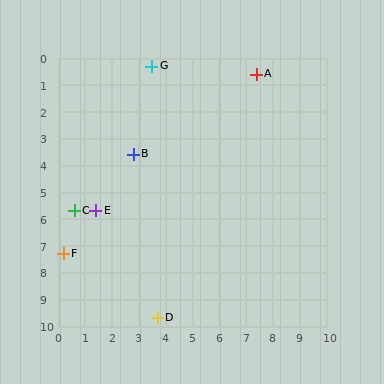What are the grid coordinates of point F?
Point F is at approximately (0.2, 7.3).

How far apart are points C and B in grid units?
Points C and B are about 3.0 grid units apart.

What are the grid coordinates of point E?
Point E is at approximately (1.4, 5.7).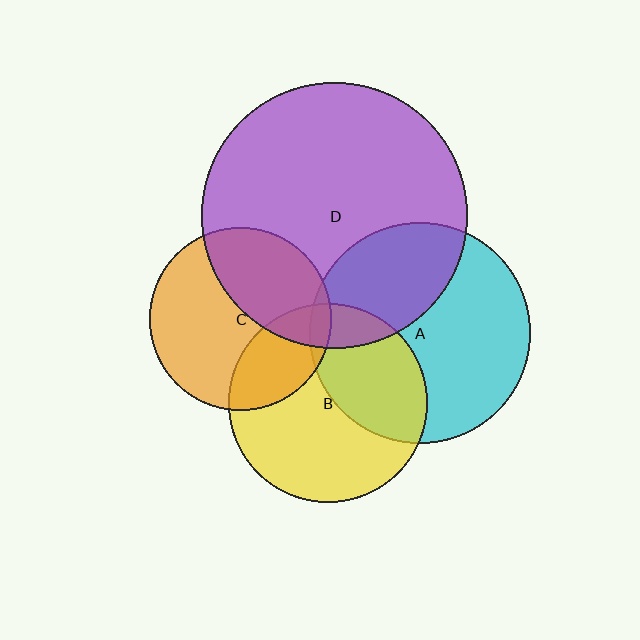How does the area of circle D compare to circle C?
Approximately 2.1 times.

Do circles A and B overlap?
Yes.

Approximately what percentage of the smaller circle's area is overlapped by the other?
Approximately 35%.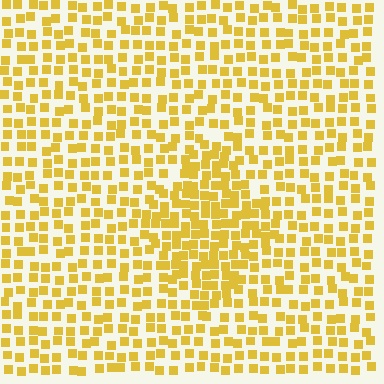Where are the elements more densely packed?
The elements are more densely packed inside the diamond boundary.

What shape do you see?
I see a diamond.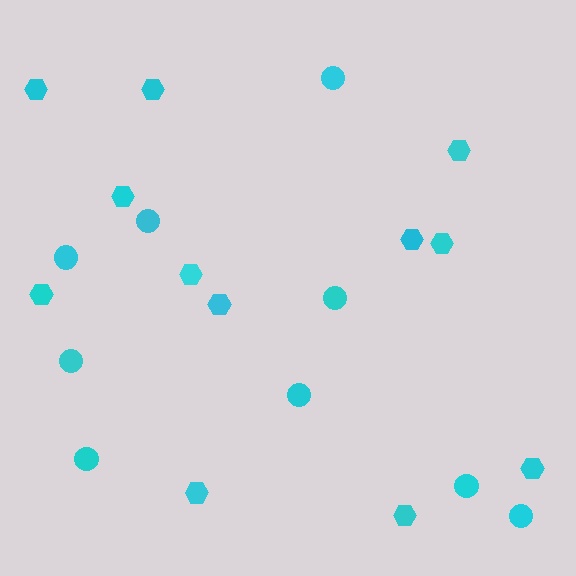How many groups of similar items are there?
There are 2 groups: one group of circles (9) and one group of hexagons (12).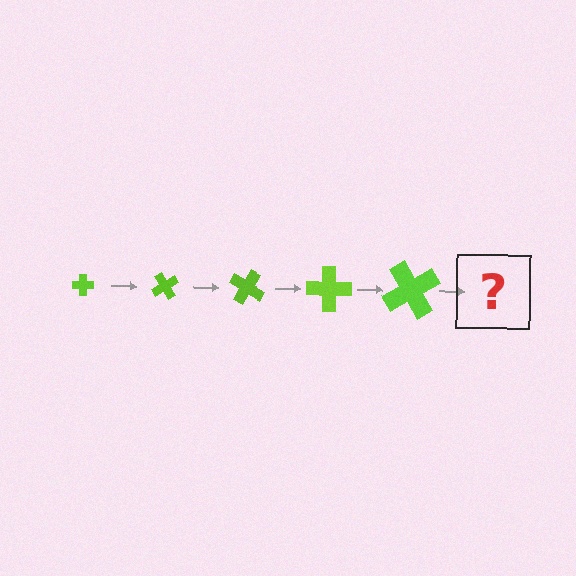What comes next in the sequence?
The next element should be a cross, larger than the previous one and rotated 300 degrees from the start.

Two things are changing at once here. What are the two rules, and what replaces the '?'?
The two rules are that the cross grows larger each step and it rotates 60 degrees each step. The '?' should be a cross, larger than the previous one and rotated 300 degrees from the start.